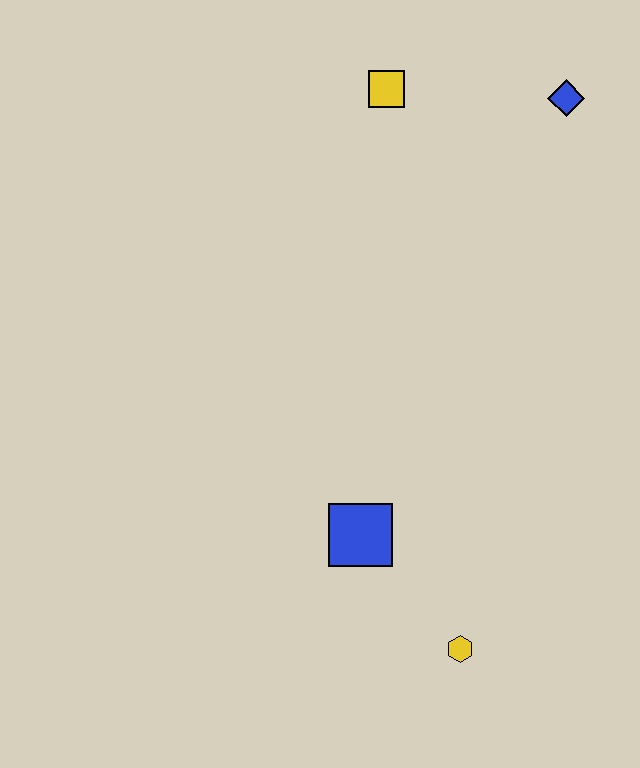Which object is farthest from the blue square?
The blue diamond is farthest from the blue square.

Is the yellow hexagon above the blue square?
No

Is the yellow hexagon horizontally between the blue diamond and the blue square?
Yes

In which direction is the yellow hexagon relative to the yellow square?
The yellow hexagon is below the yellow square.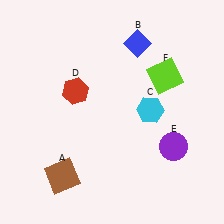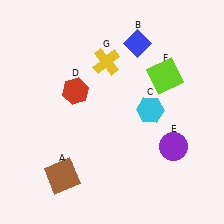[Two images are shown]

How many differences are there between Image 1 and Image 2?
There is 1 difference between the two images.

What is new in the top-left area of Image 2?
A yellow cross (G) was added in the top-left area of Image 2.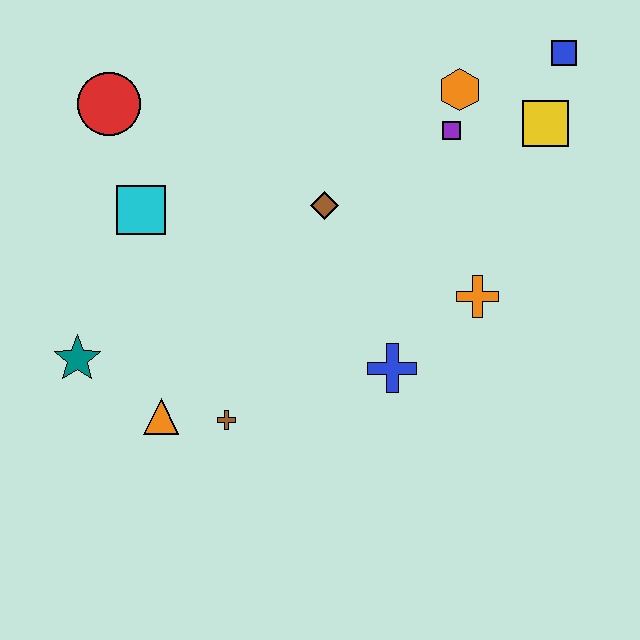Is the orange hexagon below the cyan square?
No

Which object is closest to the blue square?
The yellow square is closest to the blue square.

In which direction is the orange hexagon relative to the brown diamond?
The orange hexagon is to the right of the brown diamond.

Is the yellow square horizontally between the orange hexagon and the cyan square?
No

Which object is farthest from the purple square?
The teal star is farthest from the purple square.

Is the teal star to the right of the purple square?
No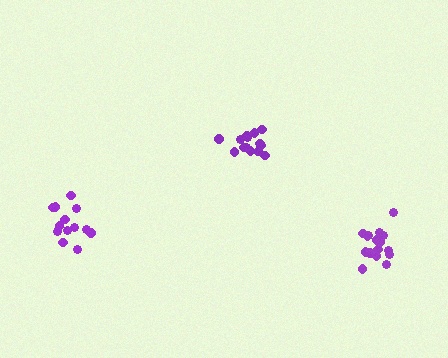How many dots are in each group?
Group 1: 16 dots, Group 2: 14 dots, Group 3: 13 dots (43 total).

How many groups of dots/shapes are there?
There are 3 groups.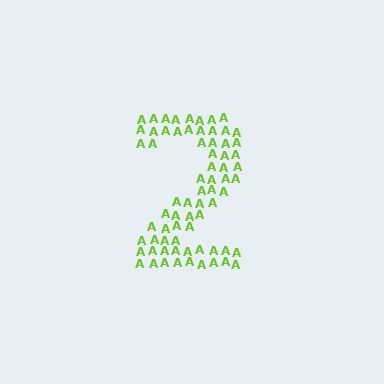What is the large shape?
The large shape is the digit 2.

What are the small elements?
The small elements are letter A's.